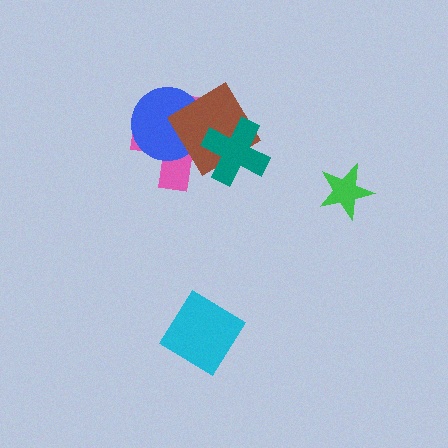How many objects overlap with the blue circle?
2 objects overlap with the blue circle.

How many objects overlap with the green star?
0 objects overlap with the green star.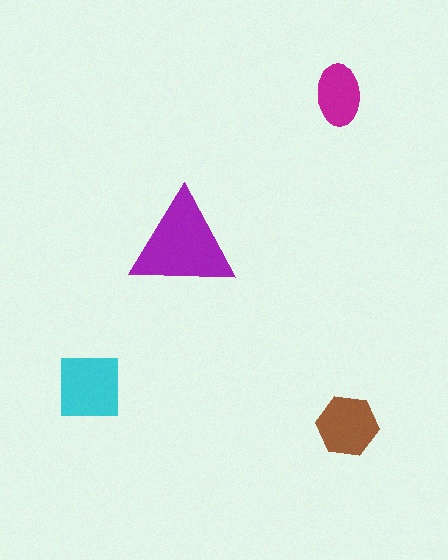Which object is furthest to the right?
The brown hexagon is rightmost.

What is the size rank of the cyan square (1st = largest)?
2nd.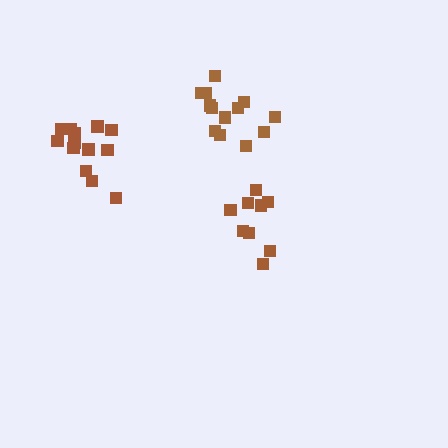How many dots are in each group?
Group 1: 9 dots, Group 2: 13 dots, Group 3: 13 dots (35 total).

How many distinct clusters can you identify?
There are 3 distinct clusters.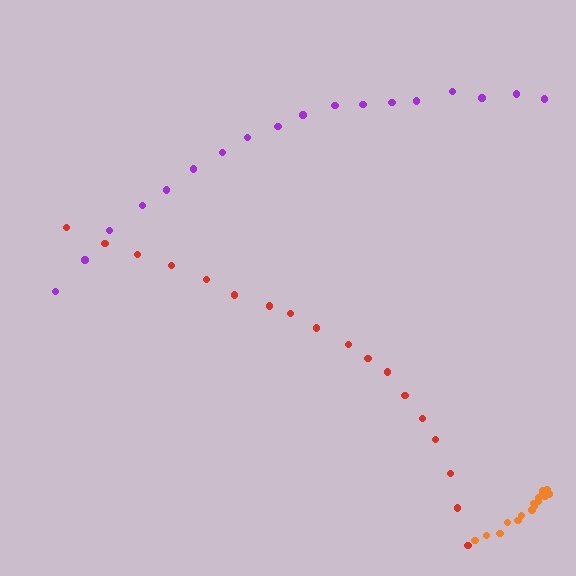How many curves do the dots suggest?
There are 3 distinct paths.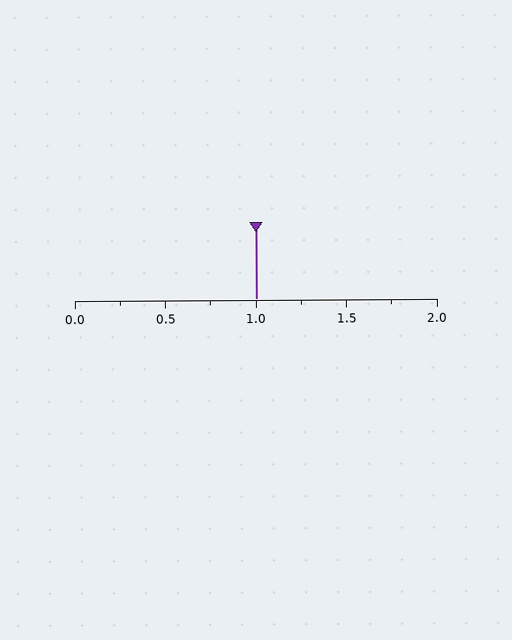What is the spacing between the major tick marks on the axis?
The major ticks are spaced 0.5 apart.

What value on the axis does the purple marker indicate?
The marker indicates approximately 1.